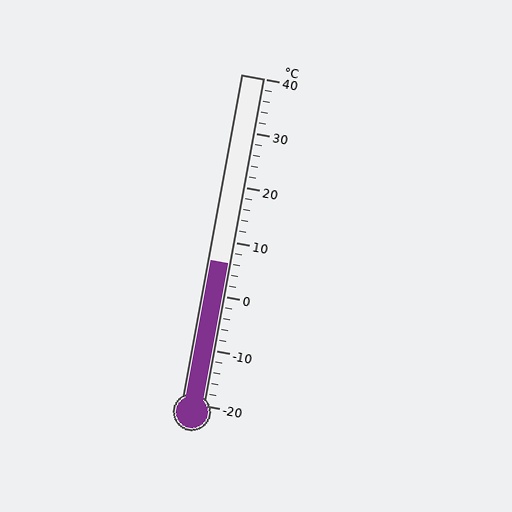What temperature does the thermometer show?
The thermometer shows approximately 6°C.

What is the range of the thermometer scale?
The thermometer scale ranges from -20°C to 40°C.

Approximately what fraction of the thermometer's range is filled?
The thermometer is filled to approximately 45% of its range.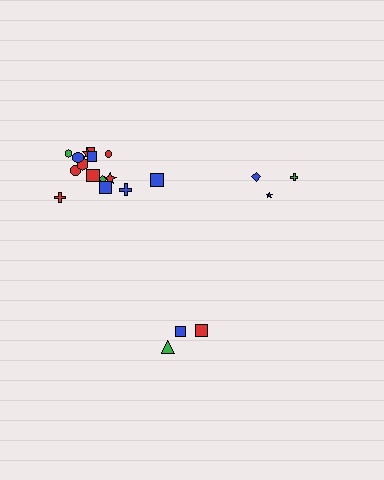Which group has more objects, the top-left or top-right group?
The top-left group.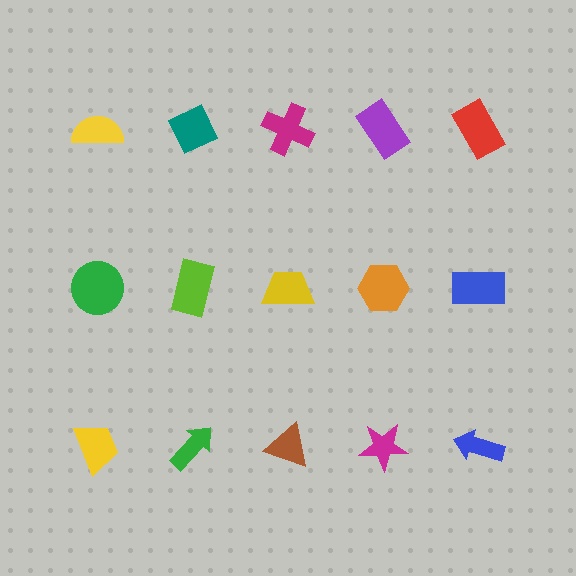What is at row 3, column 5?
A blue arrow.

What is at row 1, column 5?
A red rectangle.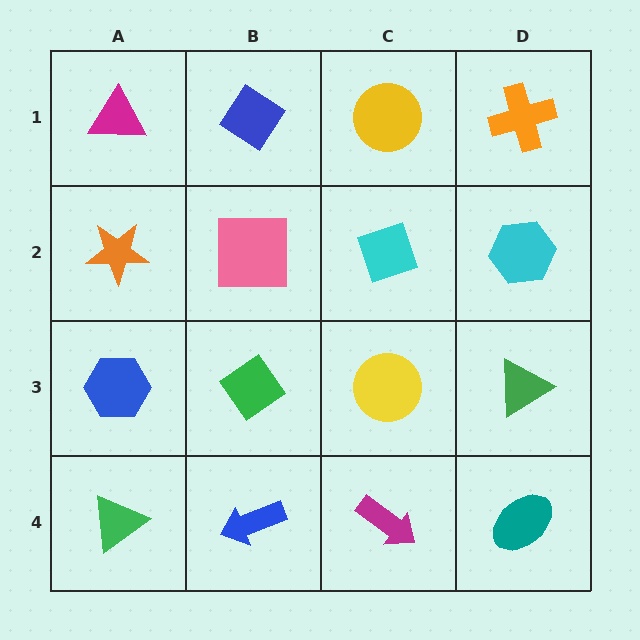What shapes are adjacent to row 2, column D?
An orange cross (row 1, column D), a green triangle (row 3, column D), a cyan diamond (row 2, column C).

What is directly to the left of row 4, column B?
A green triangle.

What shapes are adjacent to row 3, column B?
A pink square (row 2, column B), a blue arrow (row 4, column B), a blue hexagon (row 3, column A), a yellow circle (row 3, column C).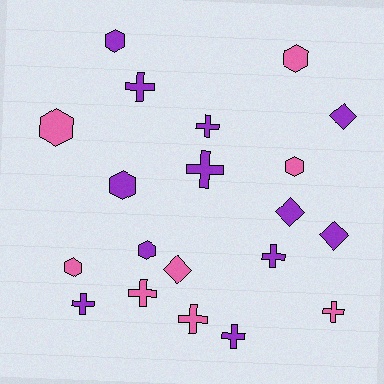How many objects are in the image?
There are 20 objects.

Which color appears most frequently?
Purple, with 12 objects.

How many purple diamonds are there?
There are 3 purple diamonds.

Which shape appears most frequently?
Cross, with 9 objects.